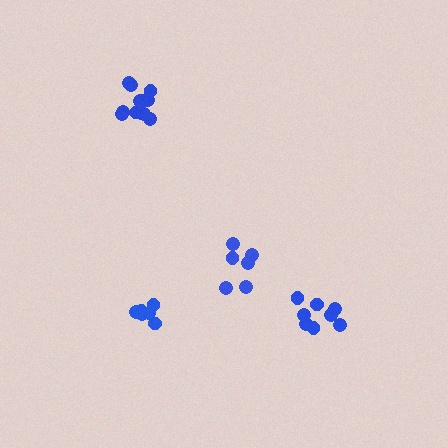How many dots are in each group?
Group 1: 8 dots, Group 2: 6 dots, Group 3: 12 dots, Group 4: 6 dots (32 total).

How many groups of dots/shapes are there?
There are 4 groups.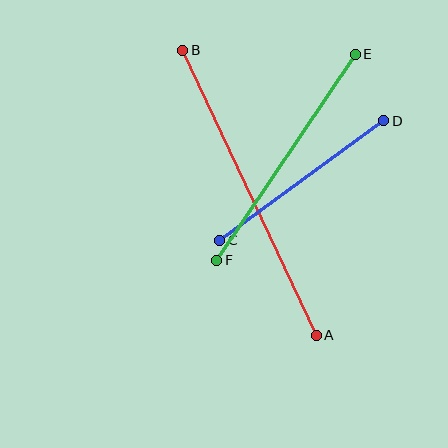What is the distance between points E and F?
The distance is approximately 248 pixels.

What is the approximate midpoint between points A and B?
The midpoint is at approximately (249, 193) pixels.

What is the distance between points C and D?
The distance is approximately 203 pixels.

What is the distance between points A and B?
The distance is approximately 315 pixels.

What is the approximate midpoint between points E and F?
The midpoint is at approximately (286, 157) pixels.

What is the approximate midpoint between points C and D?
The midpoint is at approximately (302, 181) pixels.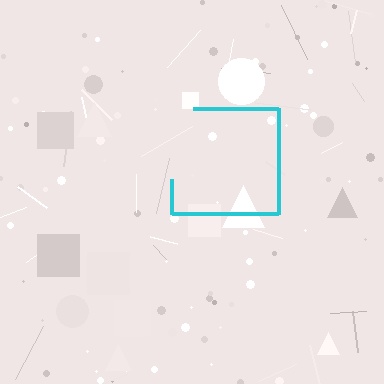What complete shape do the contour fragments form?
The contour fragments form a square.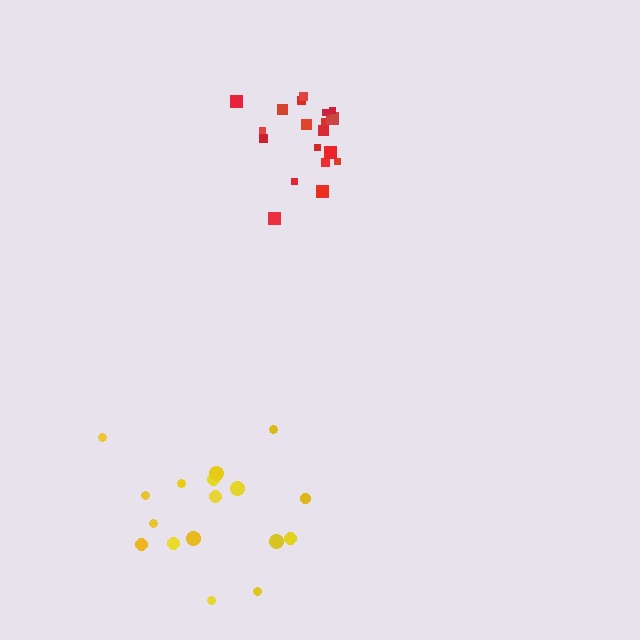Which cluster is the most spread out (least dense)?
Yellow.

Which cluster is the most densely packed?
Red.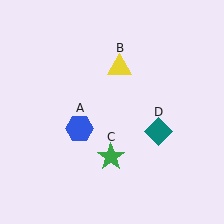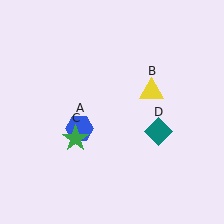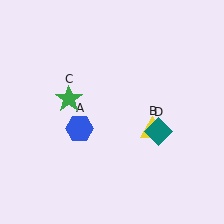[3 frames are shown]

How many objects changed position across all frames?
2 objects changed position: yellow triangle (object B), green star (object C).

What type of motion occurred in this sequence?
The yellow triangle (object B), green star (object C) rotated clockwise around the center of the scene.